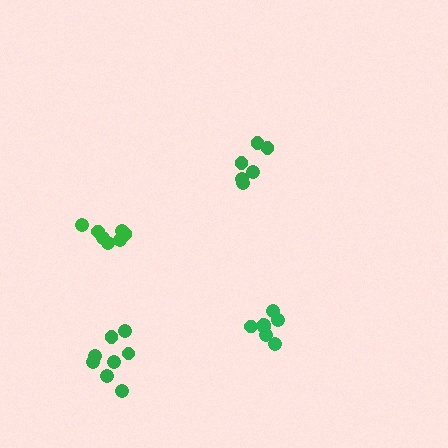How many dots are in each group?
Group 1: 6 dots, Group 2: 8 dots, Group 3: 8 dots, Group 4: 7 dots (29 total).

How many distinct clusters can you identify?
There are 4 distinct clusters.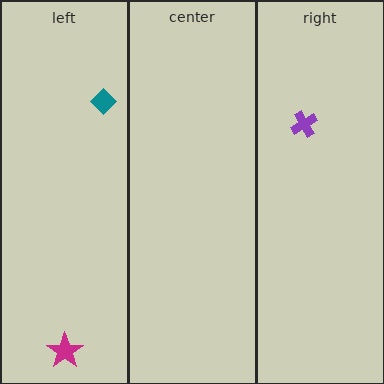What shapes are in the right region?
The purple cross.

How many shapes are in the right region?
1.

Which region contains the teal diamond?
The left region.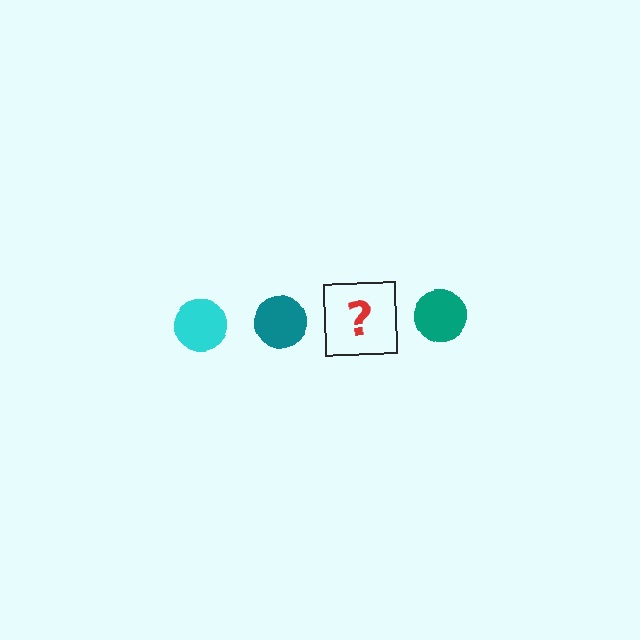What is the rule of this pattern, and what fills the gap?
The rule is that the pattern cycles through cyan, teal circles. The gap should be filled with a cyan circle.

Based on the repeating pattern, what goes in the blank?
The blank should be a cyan circle.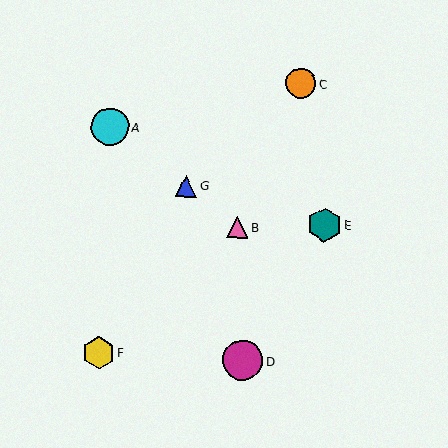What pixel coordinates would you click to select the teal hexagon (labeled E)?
Click at (324, 225) to select the teal hexagon E.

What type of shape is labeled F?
Shape F is a yellow hexagon.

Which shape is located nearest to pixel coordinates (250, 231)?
The pink triangle (labeled B) at (237, 228) is nearest to that location.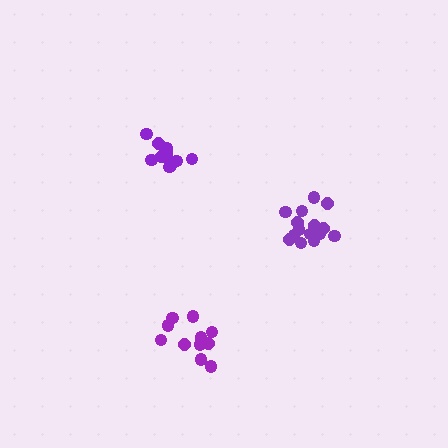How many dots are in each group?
Group 1: 15 dots, Group 2: 11 dots, Group 3: 11 dots (37 total).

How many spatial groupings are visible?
There are 3 spatial groupings.